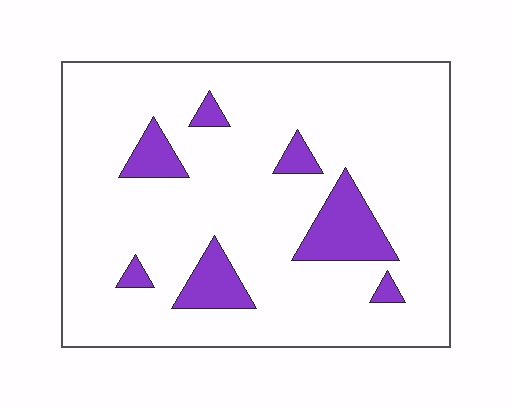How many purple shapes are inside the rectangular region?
7.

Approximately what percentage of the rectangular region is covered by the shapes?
Approximately 10%.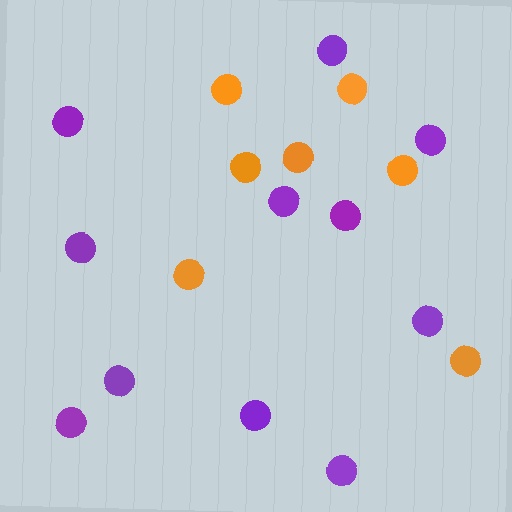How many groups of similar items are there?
There are 2 groups: one group of purple circles (11) and one group of orange circles (7).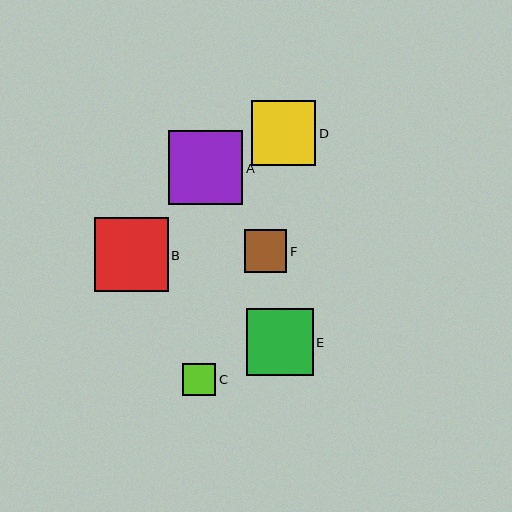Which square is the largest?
Square B is the largest with a size of approximately 74 pixels.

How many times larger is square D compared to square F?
Square D is approximately 1.5 times the size of square F.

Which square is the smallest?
Square C is the smallest with a size of approximately 33 pixels.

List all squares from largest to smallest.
From largest to smallest: B, A, E, D, F, C.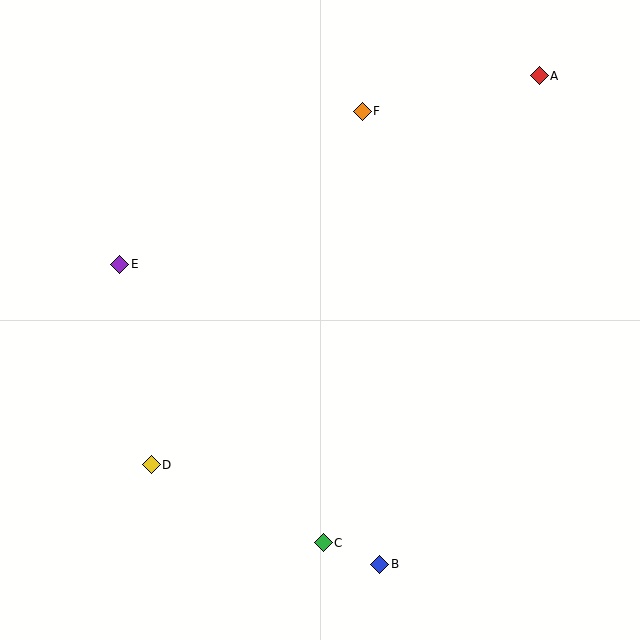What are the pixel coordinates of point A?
Point A is at (539, 76).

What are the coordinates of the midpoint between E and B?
The midpoint between E and B is at (250, 414).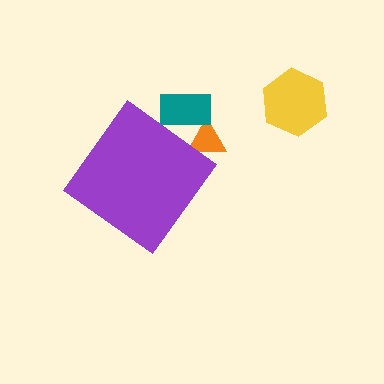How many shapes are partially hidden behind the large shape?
2 shapes are partially hidden.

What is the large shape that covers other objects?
A purple diamond.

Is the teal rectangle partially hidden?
Yes, the teal rectangle is partially hidden behind the purple diamond.